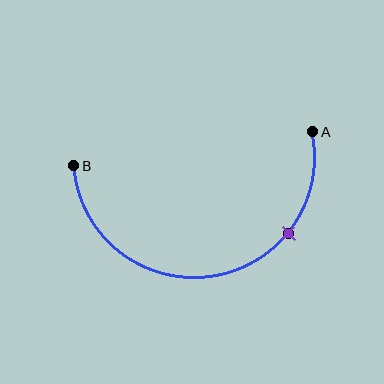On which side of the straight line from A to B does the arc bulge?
The arc bulges below the straight line connecting A and B.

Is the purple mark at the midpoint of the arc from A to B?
No. The purple mark lies on the arc but is closer to endpoint A. The arc midpoint would be at the point on the curve equidistant along the arc from both A and B.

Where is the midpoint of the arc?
The arc midpoint is the point on the curve farthest from the straight line joining A and B. It sits below that line.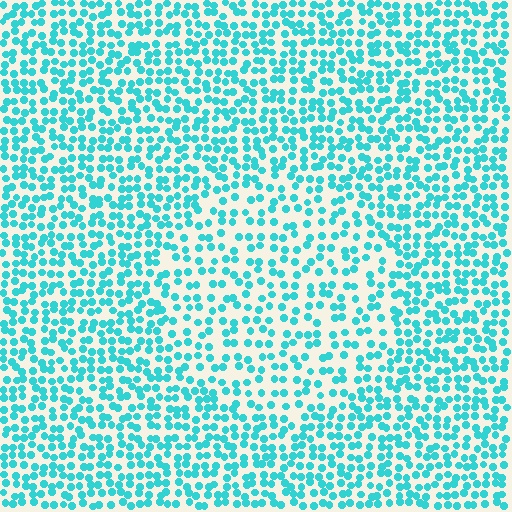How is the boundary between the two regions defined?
The boundary is defined by a change in element density (approximately 1.6x ratio). All elements are the same color, size, and shape.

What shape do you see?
I see a circle.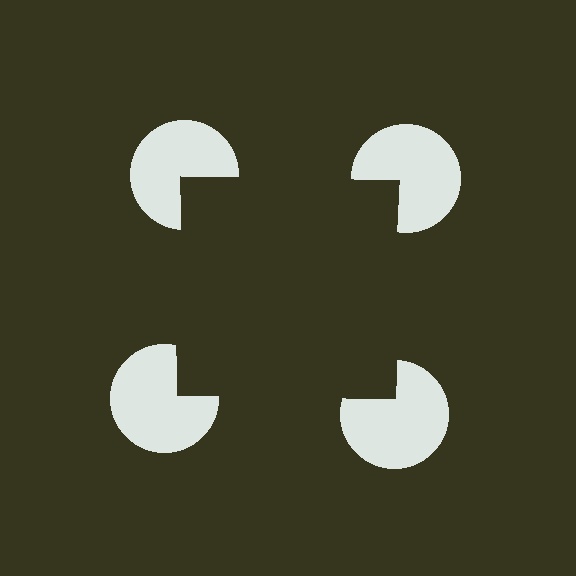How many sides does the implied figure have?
4 sides.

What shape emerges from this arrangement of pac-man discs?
An illusory square — its edges are inferred from the aligned wedge cuts in the pac-man discs, not physically drawn.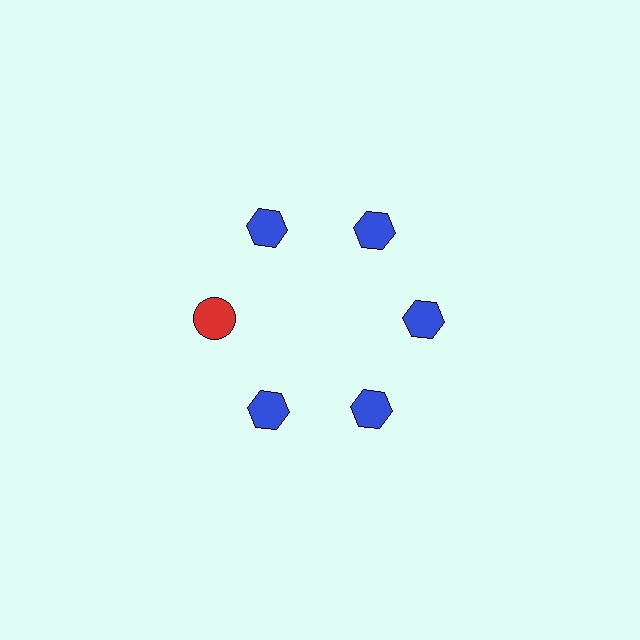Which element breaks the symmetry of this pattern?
The red circle at roughly the 9 o'clock position breaks the symmetry. All other shapes are blue hexagons.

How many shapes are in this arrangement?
There are 6 shapes arranged in a ring pattern.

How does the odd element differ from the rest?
It differs in both color (red instead of blue) and shape (circle instead of hexagon).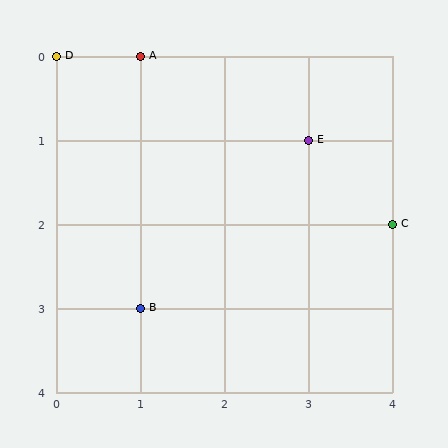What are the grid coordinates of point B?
Point B is at grid coordinates (1, 3).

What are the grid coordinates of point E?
Point E is at grid coordinates (3, 1).